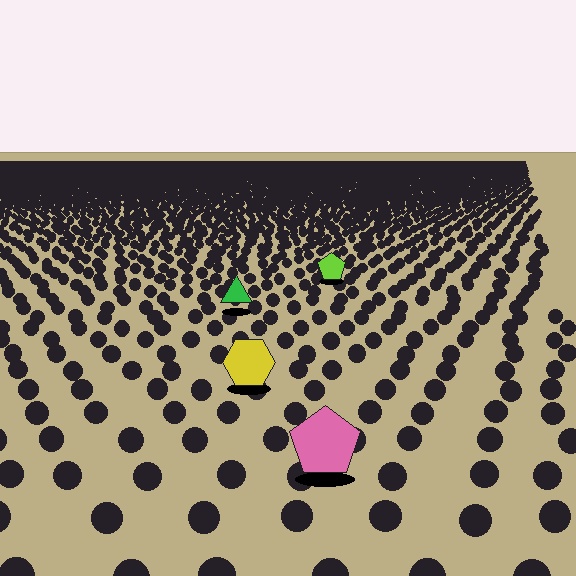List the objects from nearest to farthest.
From nearest to farthest: the pink pentagon, the yellow hexagon, the green triangle, the lime pentagon.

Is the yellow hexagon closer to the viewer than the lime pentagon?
Yes. The yellow hexagon is closer — you can tell from the texture gradient: the ground texture is coarser near it.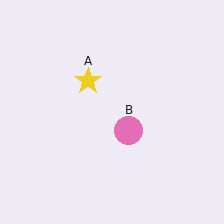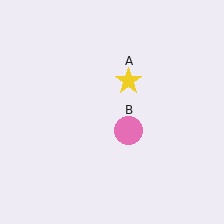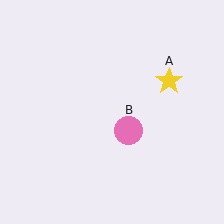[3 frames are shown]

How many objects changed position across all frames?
1 object changed position: yellow star (object A).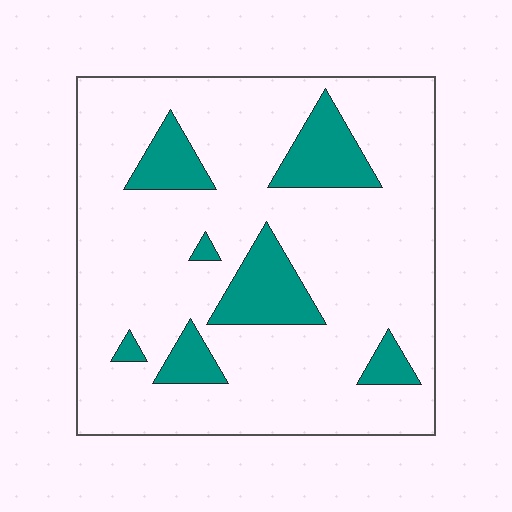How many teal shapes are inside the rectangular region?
7.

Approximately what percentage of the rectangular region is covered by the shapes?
Approximately 15%.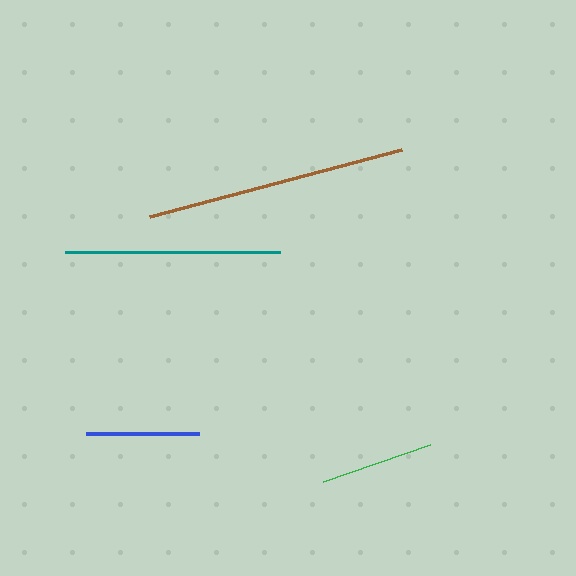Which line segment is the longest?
The brown line is the longest at approximately 261 pixels.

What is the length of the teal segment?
The teal segment is approximately 215 pixels long.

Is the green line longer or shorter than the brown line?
The brown line is longer than the green line.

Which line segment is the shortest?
The green line is the shortest at approximately 113 pixels.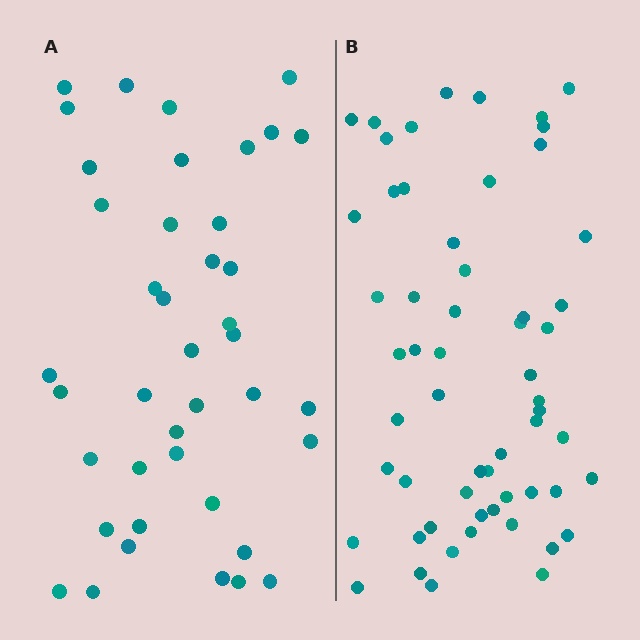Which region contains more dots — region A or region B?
Region B (the right region) has more dots.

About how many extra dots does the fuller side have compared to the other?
Region B has approximately 15 more dots than region A.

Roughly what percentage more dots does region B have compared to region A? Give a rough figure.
About 40% more.